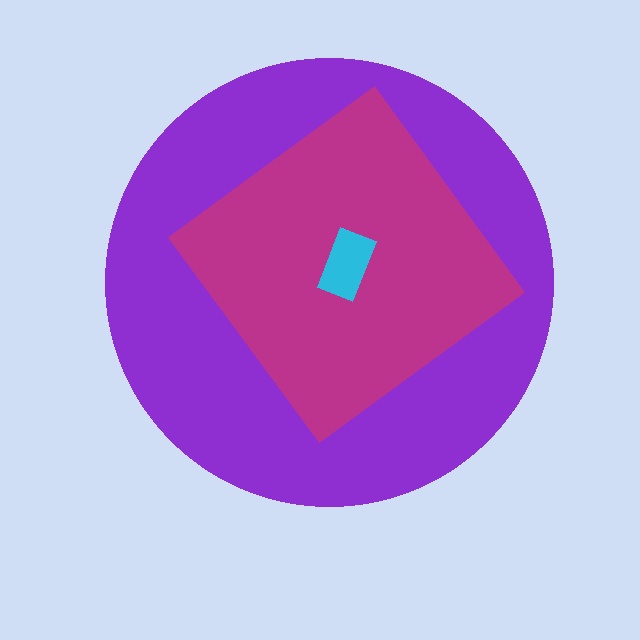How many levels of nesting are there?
3.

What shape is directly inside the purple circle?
The magenta diamond.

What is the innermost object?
The cyan rectangle.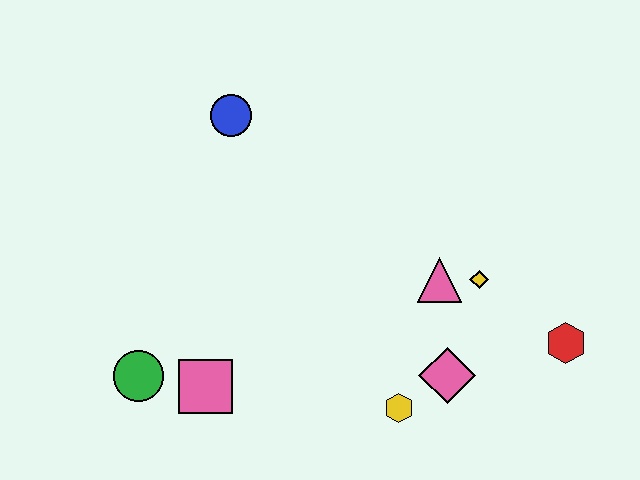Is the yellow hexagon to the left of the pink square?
No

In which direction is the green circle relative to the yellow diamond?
The green circle is to the left of the yellow diamond.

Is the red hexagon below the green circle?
No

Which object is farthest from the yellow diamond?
The green circle is farthest from the yellow diamond.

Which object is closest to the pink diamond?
The yellow hexagon is closest to the pink diamond.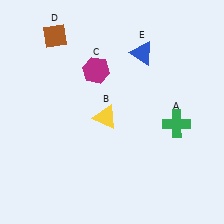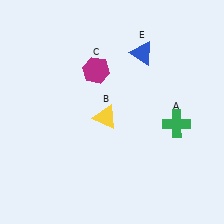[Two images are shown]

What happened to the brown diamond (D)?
The brown diamond (D) was removed in Image 2. It was in the top-left area of Image 1.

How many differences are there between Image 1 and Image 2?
There is 1 difference between the two images.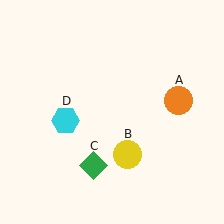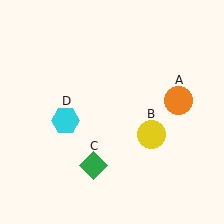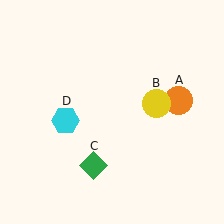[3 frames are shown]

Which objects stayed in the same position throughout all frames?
Orange circle (object A) and green diamond (object C) and cyan hexagon (object D) remained stationary.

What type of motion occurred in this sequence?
The yellow circle (object B) rotated counterclockwise around the center of the scene.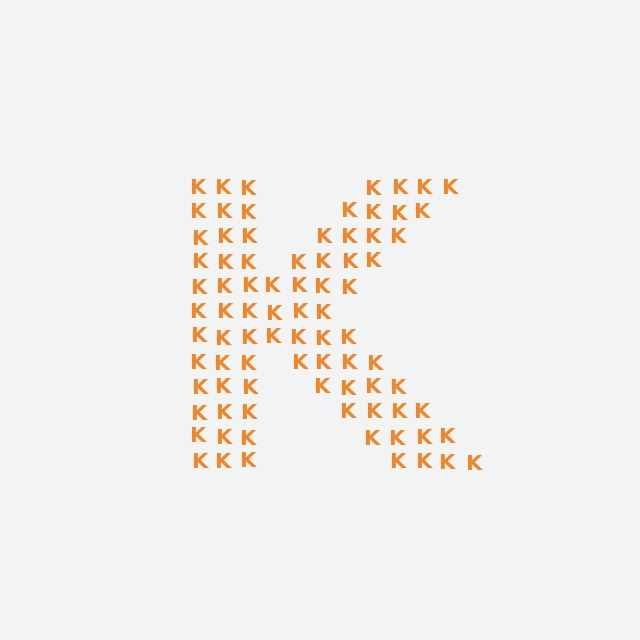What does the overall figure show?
The overall figure shows the letter K.